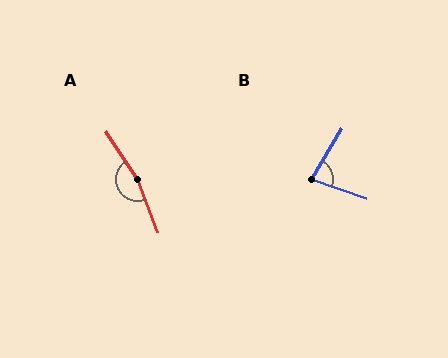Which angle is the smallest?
B, at approximately 78 degrees.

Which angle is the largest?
A, at approximately 167 degrees.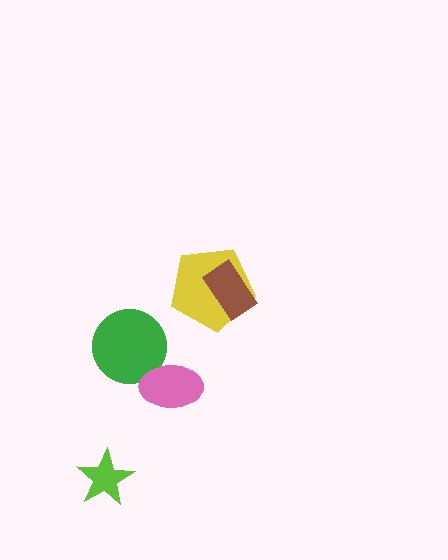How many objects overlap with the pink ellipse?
1 object overlaps with the pink ellipse.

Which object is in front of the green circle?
The pink ellipse is in front of the green circle.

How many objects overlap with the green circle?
1 object overlaps with the green circle.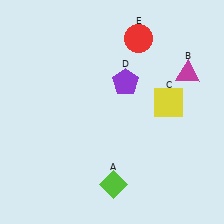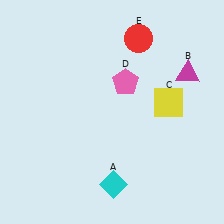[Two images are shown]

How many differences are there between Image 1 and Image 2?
There are 2 differences between the two images.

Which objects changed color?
A changed from lime to cyan. D changed from purple to pink.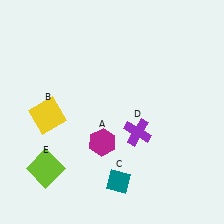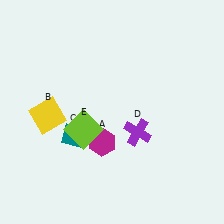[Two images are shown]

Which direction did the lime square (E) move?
The lime square (E) moved up.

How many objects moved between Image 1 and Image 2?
2 objects moved between the two images.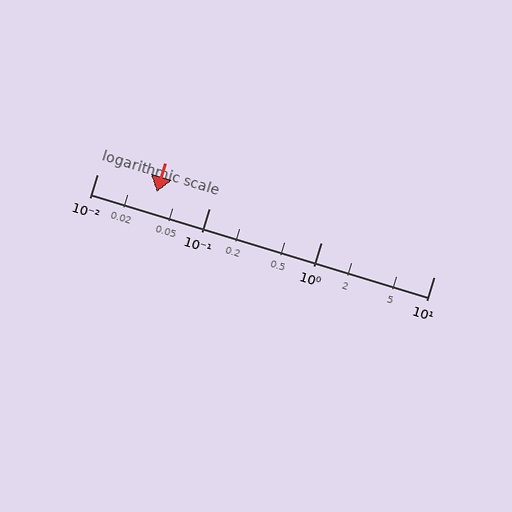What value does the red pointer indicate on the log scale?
The pointer indicates approximately 0.034.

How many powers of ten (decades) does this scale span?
The scale spans 3 decades, from 0.01 to 10.